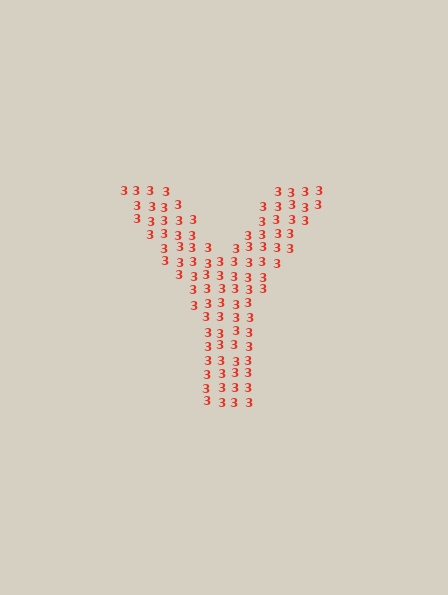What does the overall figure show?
The overall figure shows the letter Y.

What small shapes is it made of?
It is made of small digit 3's.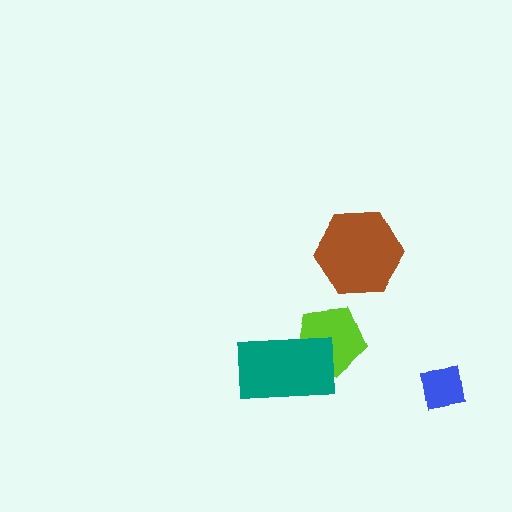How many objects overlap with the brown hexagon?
0 objects overlap with the brown hexagon.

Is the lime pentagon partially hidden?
Yes, it is partially covered by another shape.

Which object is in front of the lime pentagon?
The teal rectangle is in front of the lime pentagon.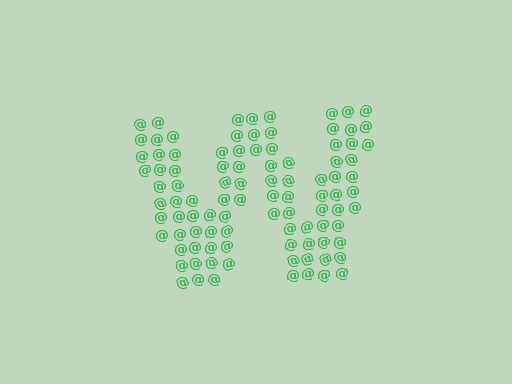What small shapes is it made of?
It is made of small at signs.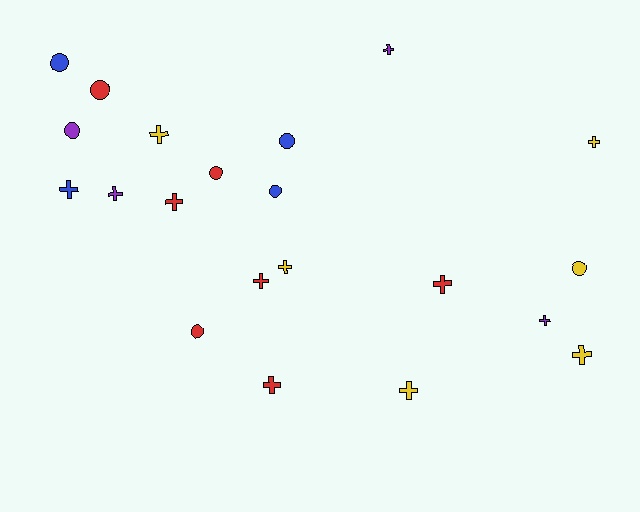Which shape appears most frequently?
Cross, with 13 objects.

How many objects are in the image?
There are 21 objects.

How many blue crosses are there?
There is 1 blue cross.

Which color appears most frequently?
Red, with 7 objects.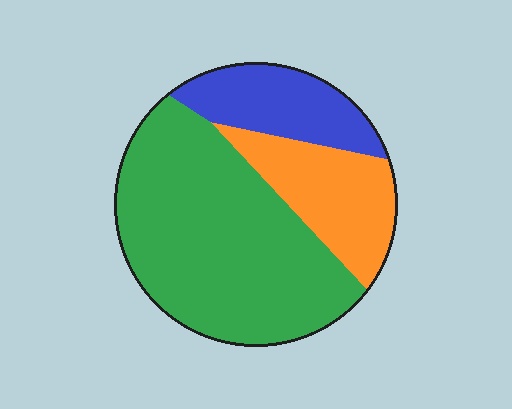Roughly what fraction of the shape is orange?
Orange covers about 20% of the shape.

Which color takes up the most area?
Green, at roughly 60%.